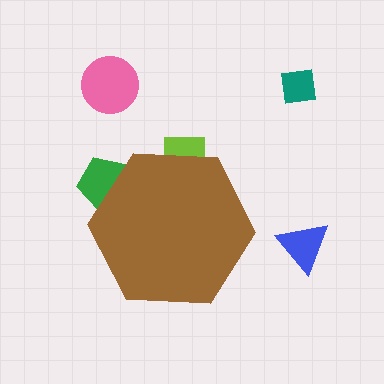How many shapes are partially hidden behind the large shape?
2 shapes are partially hidden.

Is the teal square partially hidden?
No, the teal square is fully visible.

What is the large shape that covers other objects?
A brown hexagon.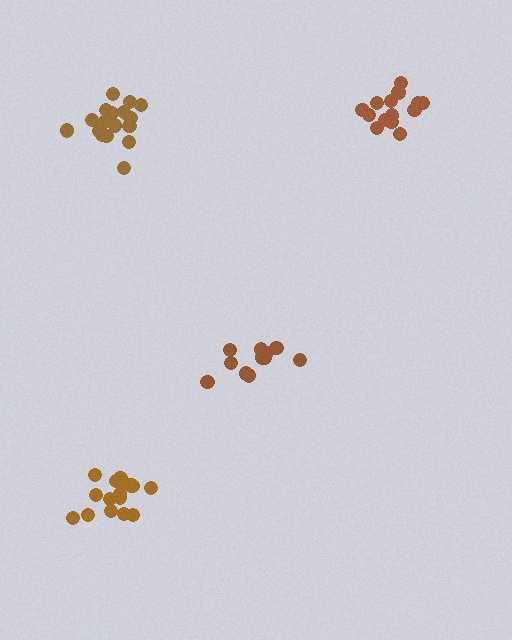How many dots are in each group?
Group 1: 13 dots, Group 2: 17 dots, Group 3: 14 dots, Group 4: 16 dots (60 total).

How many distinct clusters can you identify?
There are 4 distinct clusters.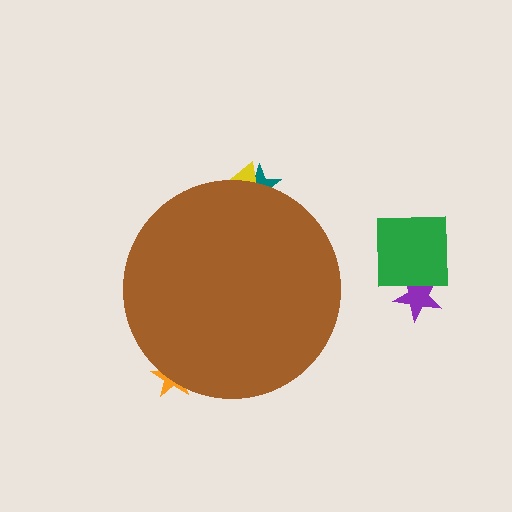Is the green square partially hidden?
No, the green square is fully visible.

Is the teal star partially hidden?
Yes, the teal star is partially hidden behind the brown circle.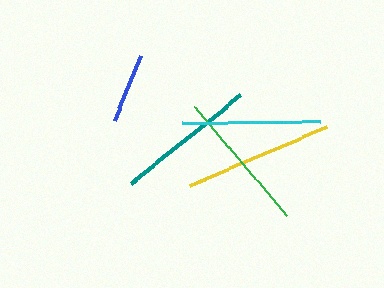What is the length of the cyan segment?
The cyan segment is approximately 138 pixels long.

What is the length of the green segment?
The green segment is approximately 142 pixels long.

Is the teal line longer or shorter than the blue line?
The teal line is longer than the blue line.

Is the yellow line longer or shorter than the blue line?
The yellow line is longer than the blue line.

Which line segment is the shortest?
The blue line is the shortest at approximately 70 pixels.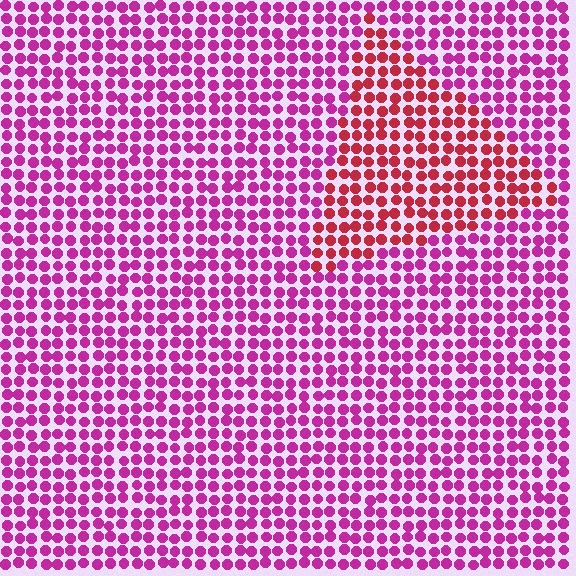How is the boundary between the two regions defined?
The boundary is defined purely by a slight shift in hue (about 38 degrees). Spacing, size, and orientation are identical on both sides.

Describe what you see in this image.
The image is filled with small magenta elements in a uniform arrangement. A triangle-shaped region is visible where the elements are tinted to a slightly different hue, forming a subtle color boundary.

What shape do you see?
I see a triangle.